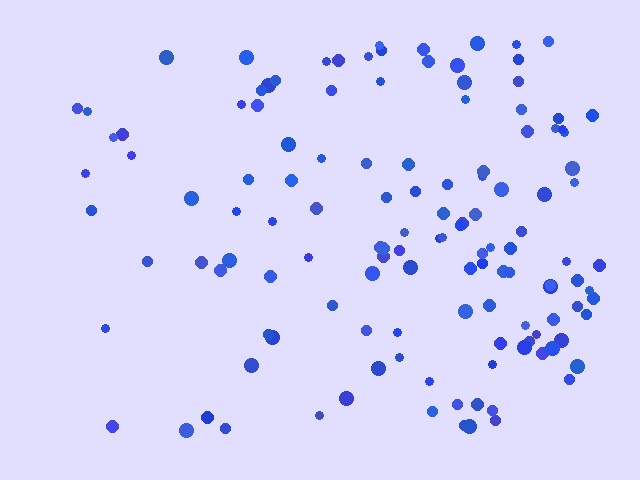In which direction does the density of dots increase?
From left to right, with the right side densest.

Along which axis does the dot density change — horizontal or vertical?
Horizontal.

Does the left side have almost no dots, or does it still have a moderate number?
Still a moderate number, just noticeably fewer than the right.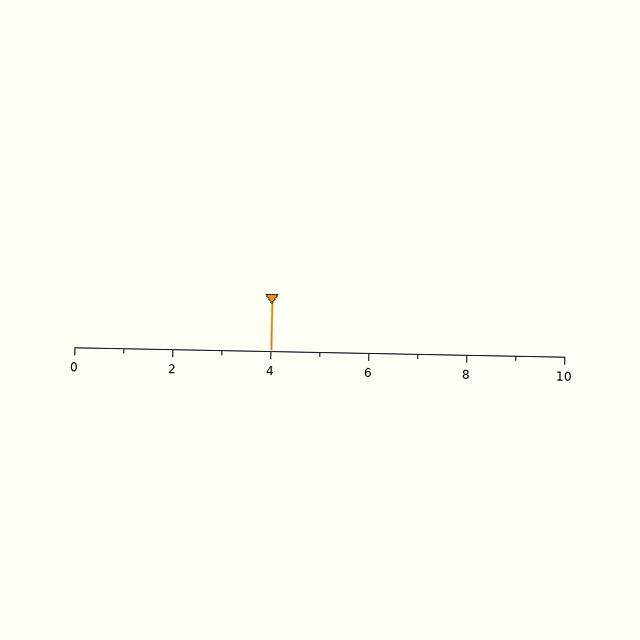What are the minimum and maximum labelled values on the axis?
The axis runs from 0 to 10.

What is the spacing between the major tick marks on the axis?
The major ticks are spaced 2 apart.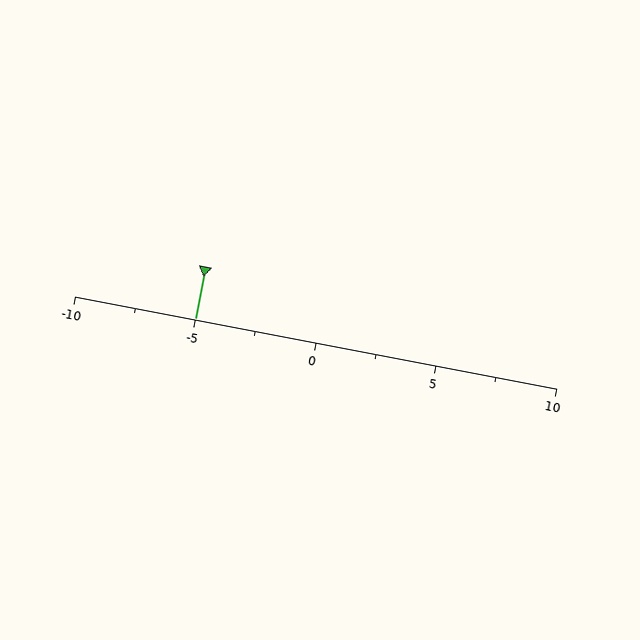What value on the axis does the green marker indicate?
The marker indicates approximately -5.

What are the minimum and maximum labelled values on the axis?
The axis runs from -10 to 10.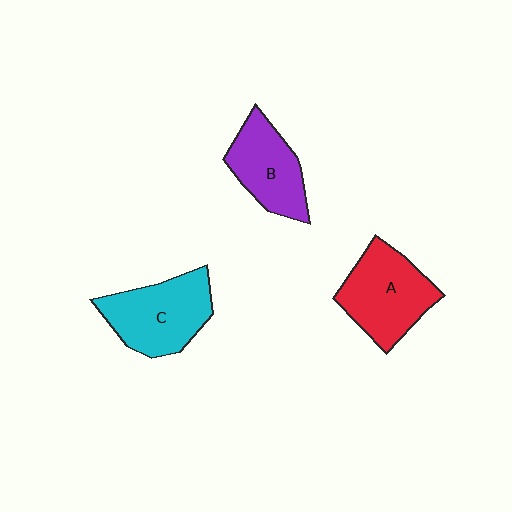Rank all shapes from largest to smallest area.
From largest to smallest: A (red), C (cyan), B (purple).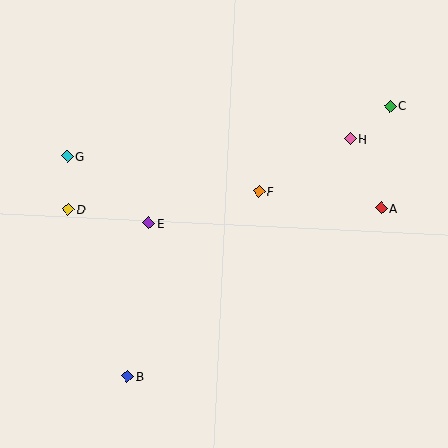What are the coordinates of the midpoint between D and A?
The midpoint between D and A is at (225, 209).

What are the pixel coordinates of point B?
Point B is at (128, 376).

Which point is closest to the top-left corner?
Point G is closest to the top-left corner.